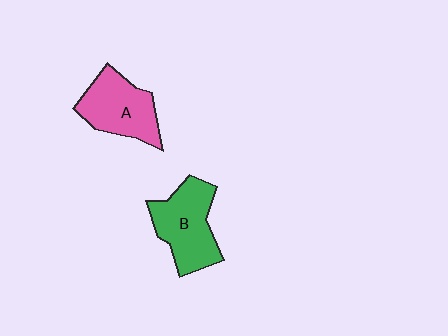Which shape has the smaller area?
Shape A (pink).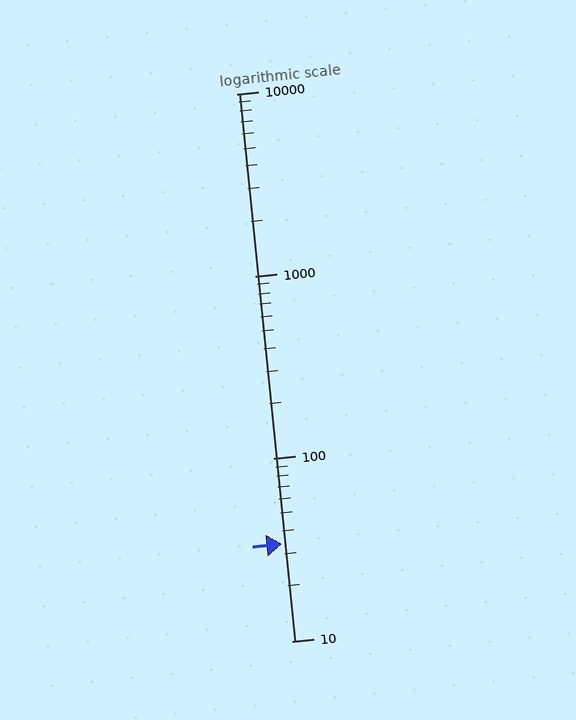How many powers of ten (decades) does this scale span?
The scale spans 3 decades, from 10 to 10000.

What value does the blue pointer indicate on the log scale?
The pointer indicates approximately 34.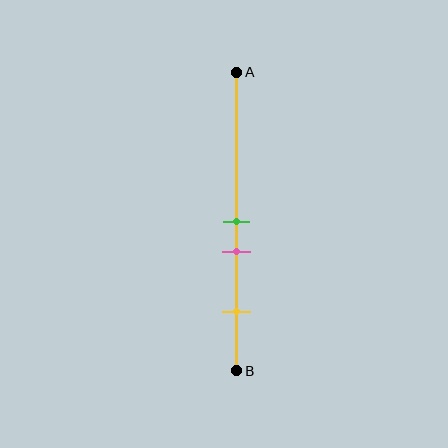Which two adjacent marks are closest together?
The green and pink marks are the closest adjacent pair.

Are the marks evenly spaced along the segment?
No, the marks are not evenly spaced.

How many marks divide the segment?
There are 3 marks dividing the segment.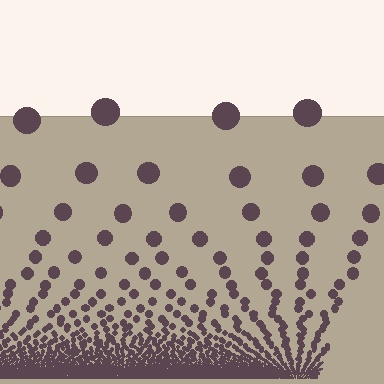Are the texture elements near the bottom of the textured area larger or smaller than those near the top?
Smaller. The gradient is inverted — elements near the bottom are smaller and denser.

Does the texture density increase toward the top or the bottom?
Density increases toward the bottom.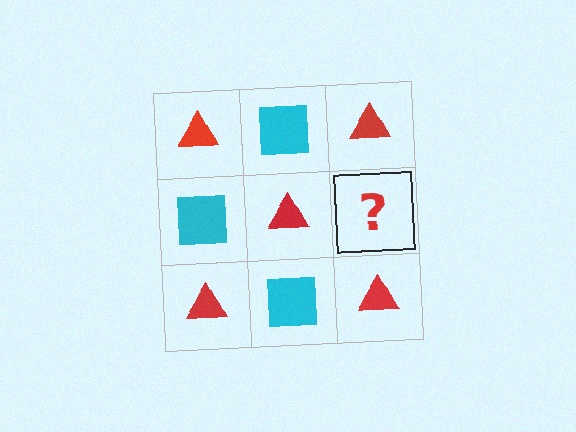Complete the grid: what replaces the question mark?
The question mark should be replaced with a cyan square.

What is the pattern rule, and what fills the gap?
The rule is that it alternates red triangle and cyan square in a checkerboard pattern. The gap should be filled with a cyan square.